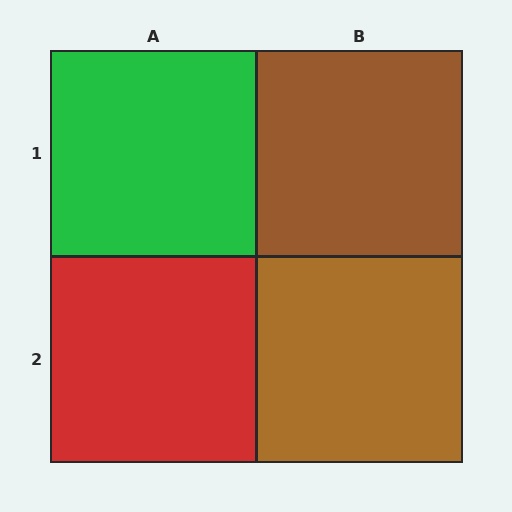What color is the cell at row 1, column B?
Brown.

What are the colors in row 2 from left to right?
Red, brown.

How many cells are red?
1 cell is red.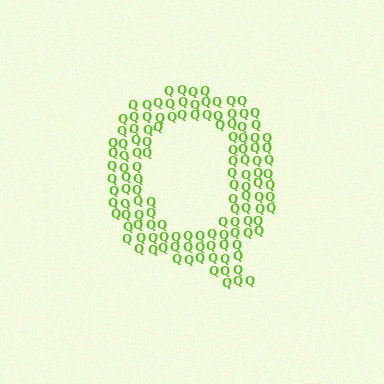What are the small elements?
The small elements are letter Q's.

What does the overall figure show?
The overall figure shows the letter Q.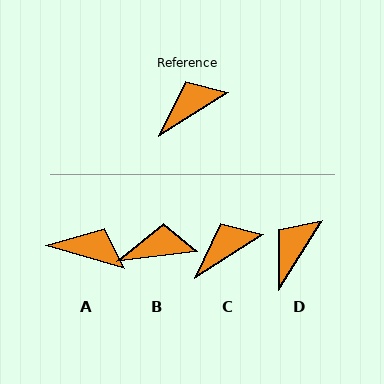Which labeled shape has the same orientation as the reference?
C.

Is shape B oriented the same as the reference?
No, it is off by about 25 degrees.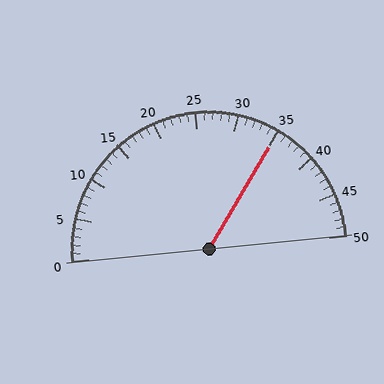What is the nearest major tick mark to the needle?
The nearest major tick mark is 35.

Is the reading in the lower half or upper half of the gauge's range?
The reading is in the upper half of the range (0 to 50).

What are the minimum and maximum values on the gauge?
The gauge ranges from 0 to 50.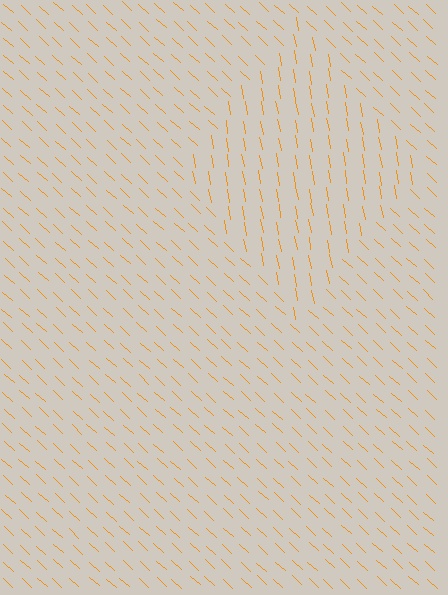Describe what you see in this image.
The image is filled with small orange line segments. A diamond region in the image has lines oriented differently from the surrounding lines, creating a visible texture boundary.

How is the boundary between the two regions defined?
The boundary is defined purely by a change in line orientation (approximately 37 degrees difference). All lines are the same color and thickness.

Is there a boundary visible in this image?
Yes, there is a texture boundary formed by a change in line orientation.